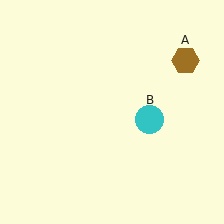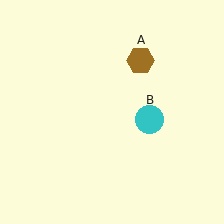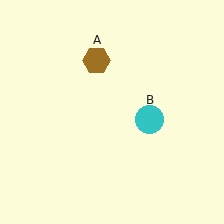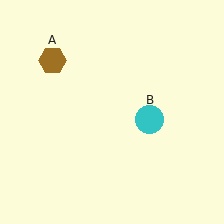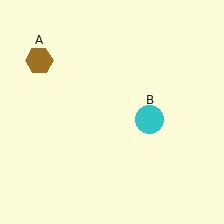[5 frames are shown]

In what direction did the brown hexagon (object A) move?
The brown hexagon (object A) moved left.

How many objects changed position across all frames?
1 object changed position: brown hexagon (object A).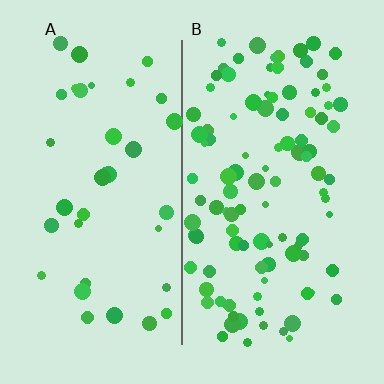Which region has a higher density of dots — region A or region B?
B (the right).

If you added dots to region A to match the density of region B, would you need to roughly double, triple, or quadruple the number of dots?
Approximately triple.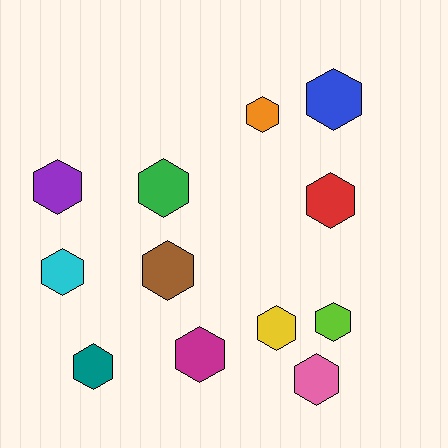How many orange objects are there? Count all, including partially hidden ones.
There is 1 orange object.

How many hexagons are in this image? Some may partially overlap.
There are 12 hexagons.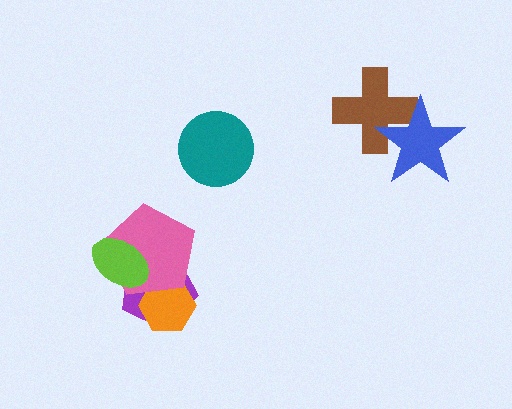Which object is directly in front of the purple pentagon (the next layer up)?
The orange hexagon is directly in front of the purple pentagon.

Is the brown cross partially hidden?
Yes, it is partially covered by another shape.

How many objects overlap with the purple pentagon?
3 objects overlap with the purple pentagon.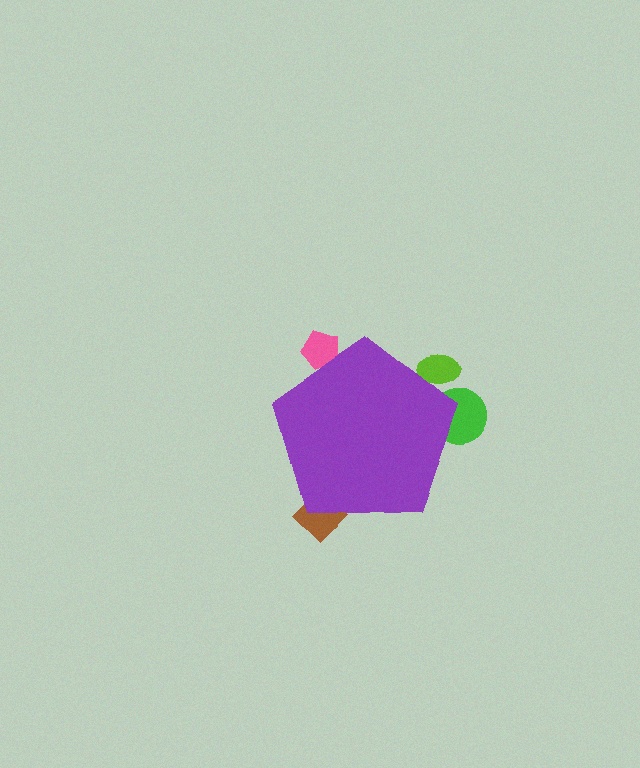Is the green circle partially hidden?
Yes, the green circle is partially hidden behind the purple pentagon.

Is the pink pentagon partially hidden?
Yes, the pink pentagon is partially hidden behind the purple pentagon.